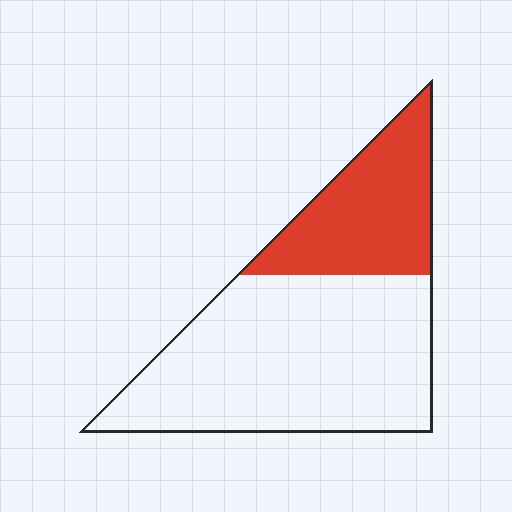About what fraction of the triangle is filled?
About one third (1/3).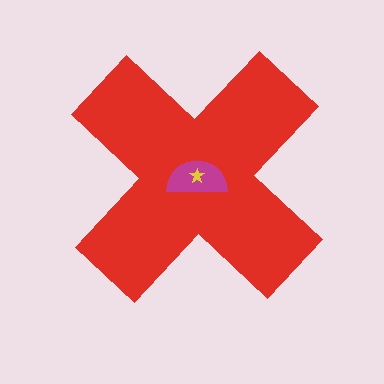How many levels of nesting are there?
3.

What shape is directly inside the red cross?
The magenta semicircle.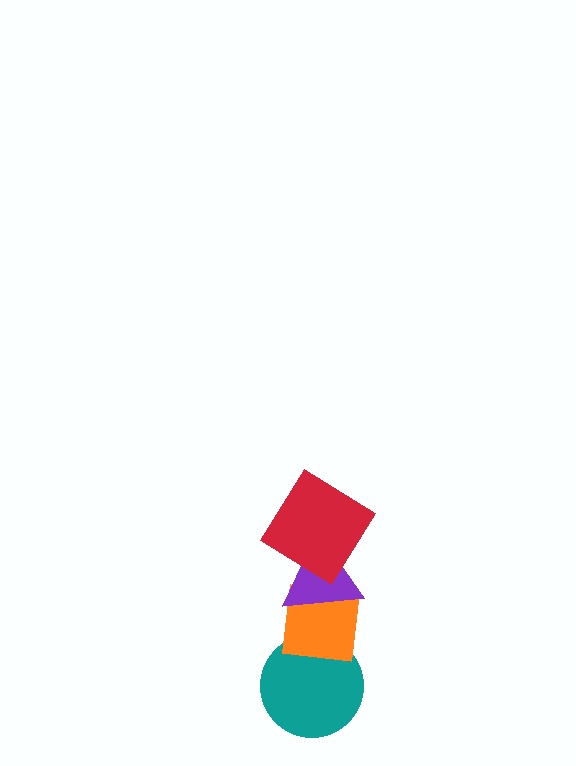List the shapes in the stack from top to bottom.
From top to bottom: the red diamond, the purple triangle, the orange square, the teal circle.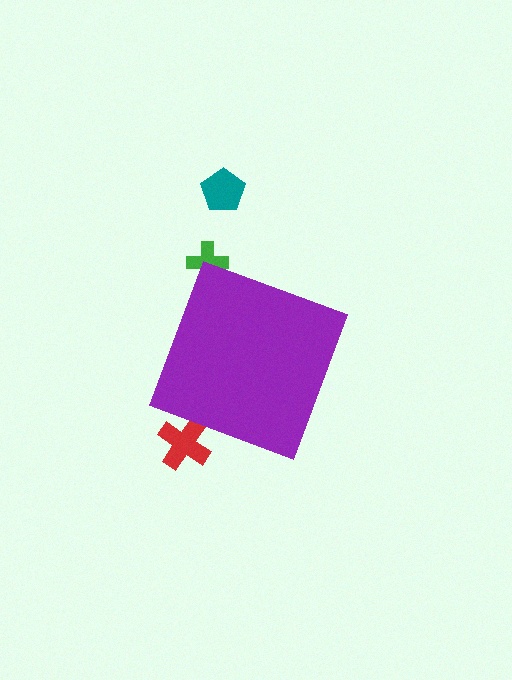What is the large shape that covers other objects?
A purple diamond.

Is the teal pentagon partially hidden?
No, the teal pentagon is fully visible.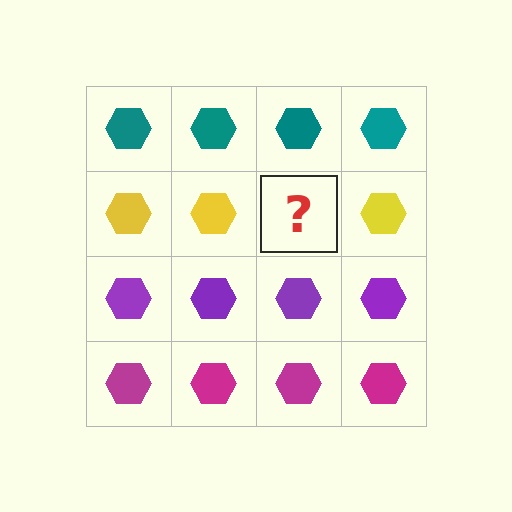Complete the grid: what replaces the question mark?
The question mark should be replaced with a yellow hexagon.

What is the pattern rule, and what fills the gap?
The rule is that each row has a consistent color. The gap should be filled with a yellow hexagon.